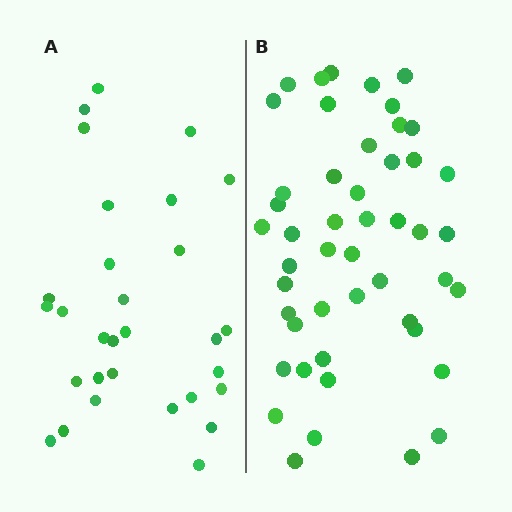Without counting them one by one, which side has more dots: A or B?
Region B (the right region) has more dots.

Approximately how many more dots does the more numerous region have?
Region B has approximately 20 more dots than region A.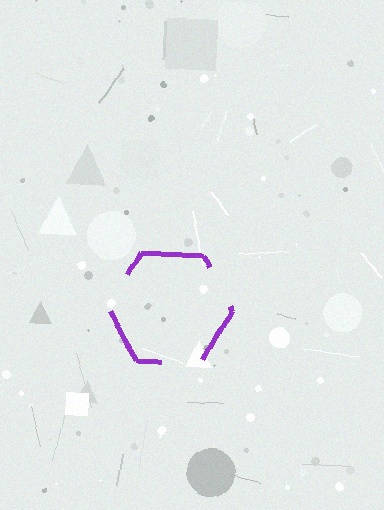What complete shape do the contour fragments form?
The contour fragments form a hexagon.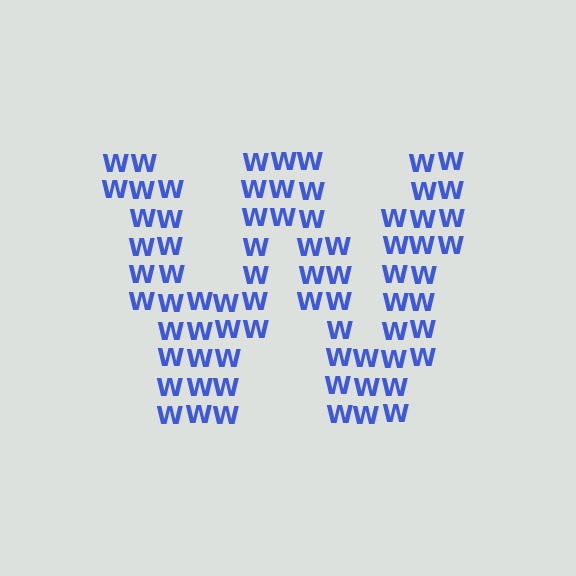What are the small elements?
The small elements are letter W's.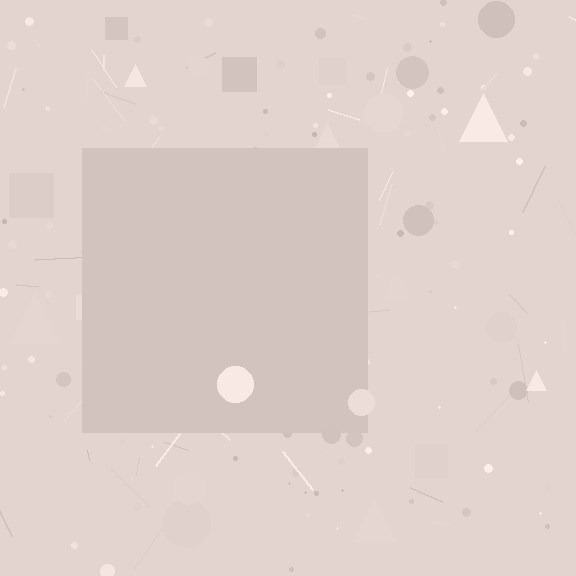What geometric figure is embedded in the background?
A square is embedded in the background.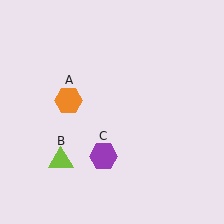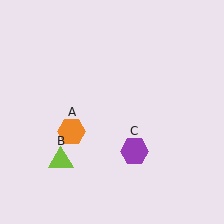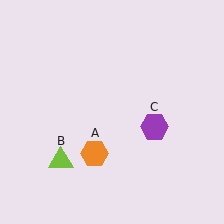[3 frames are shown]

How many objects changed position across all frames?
2 objects changed position: orange hexagon (object A), purple hexagon (object C).